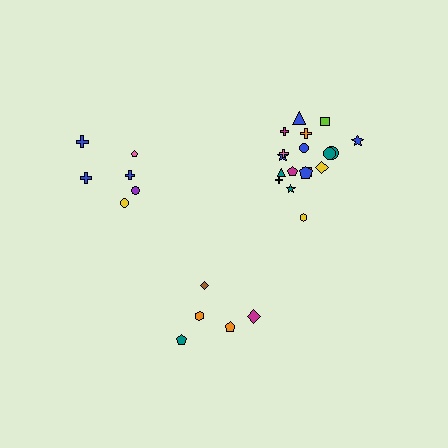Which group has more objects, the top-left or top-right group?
The top-right group.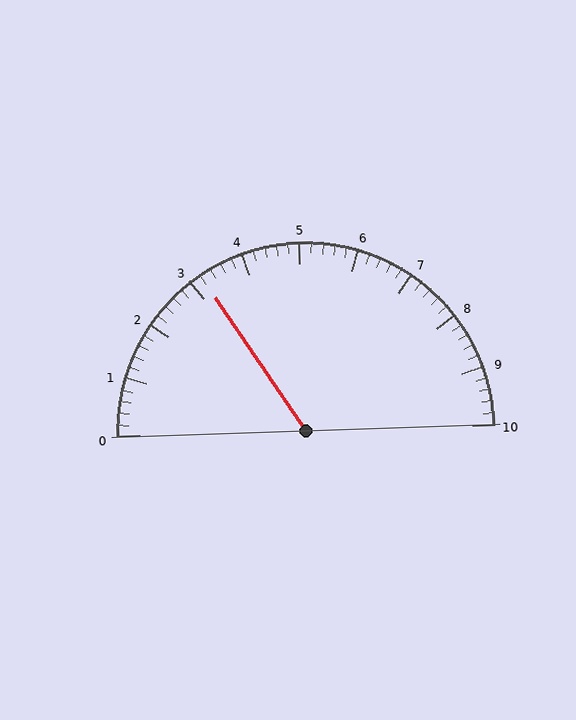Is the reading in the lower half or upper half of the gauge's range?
The reading is in the lower half of the range (0 to 10).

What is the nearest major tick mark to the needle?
The nearest major tick mark is 3.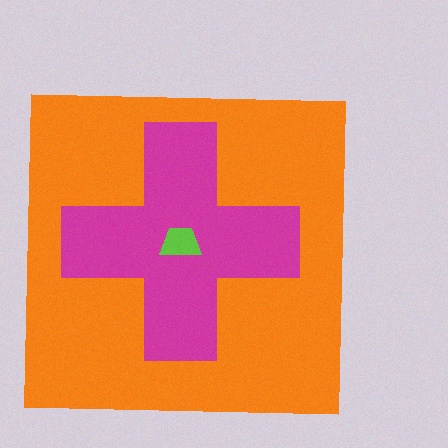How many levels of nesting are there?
3.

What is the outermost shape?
The orange square.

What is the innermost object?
The lime trapezoid.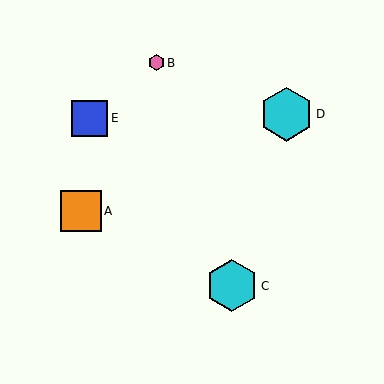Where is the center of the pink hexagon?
The center of the pink hexagon is at (156, 63).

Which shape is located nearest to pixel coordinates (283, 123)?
The cyan hexagon (labeled D) at (286, 114) is nearest to that location.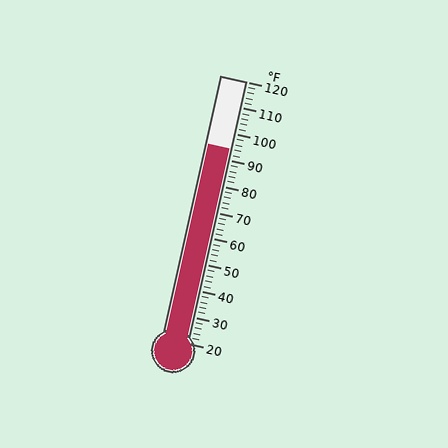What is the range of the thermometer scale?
The thermometer scale ranges from 20°F to 120°F.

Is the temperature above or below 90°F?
The temperature is above 90°F.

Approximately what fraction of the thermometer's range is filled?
The thermometer is filled to approximately 75% of its range.